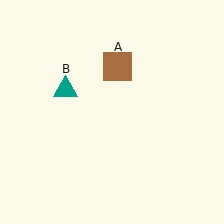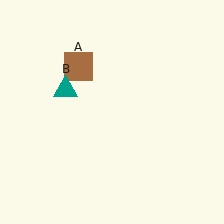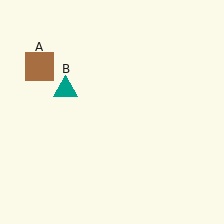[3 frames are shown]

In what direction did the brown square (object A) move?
The brown square (object A) moved left.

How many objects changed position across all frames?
1 object changed position: brown square (object A).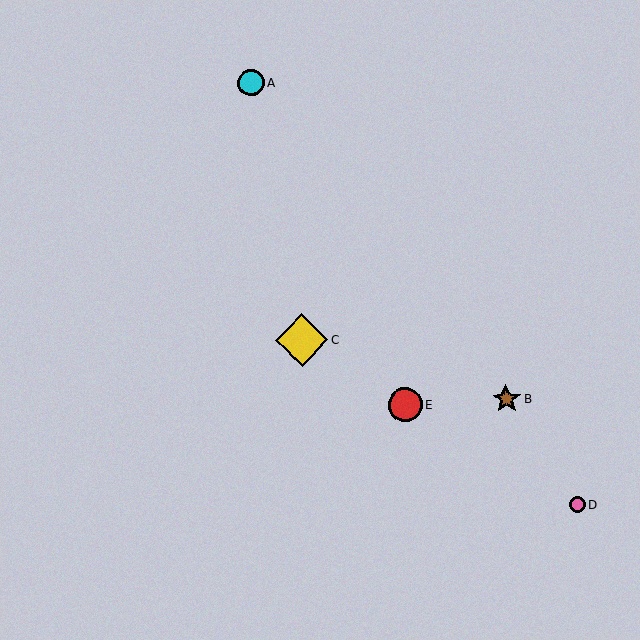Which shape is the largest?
The yellow diamond (labeled C) is the largest.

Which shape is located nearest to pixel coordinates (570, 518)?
The pink circle (labeled D) at (577, 505) is nearest to that location.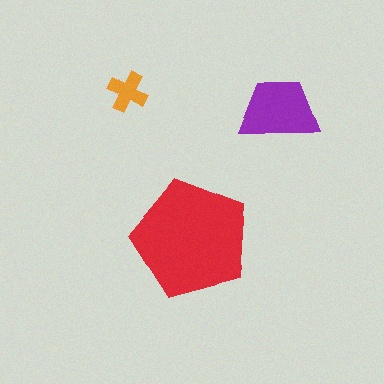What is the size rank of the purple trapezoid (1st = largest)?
2nd.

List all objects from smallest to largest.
The orange cross, the purple trapezoid, the red pentagon.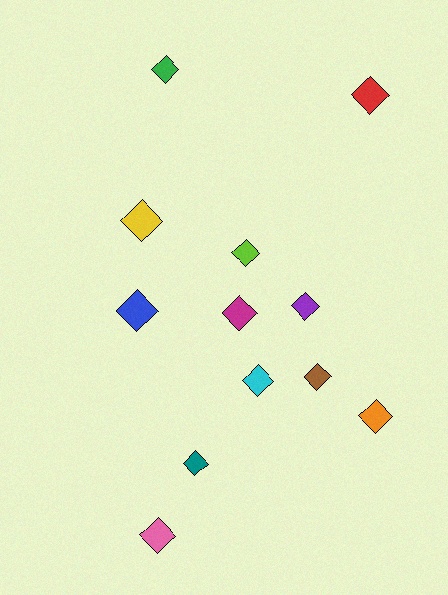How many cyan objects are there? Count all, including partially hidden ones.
There is 1 cyan object.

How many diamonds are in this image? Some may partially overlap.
There are 12 diamonds.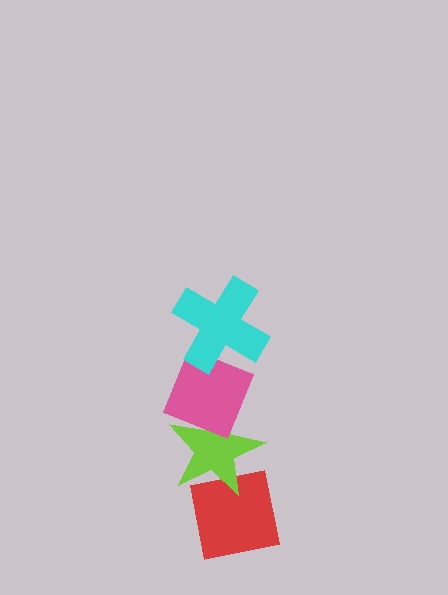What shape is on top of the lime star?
The pink diamond is on top of the lime star.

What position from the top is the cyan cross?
The cyan cross is 1st from the top.